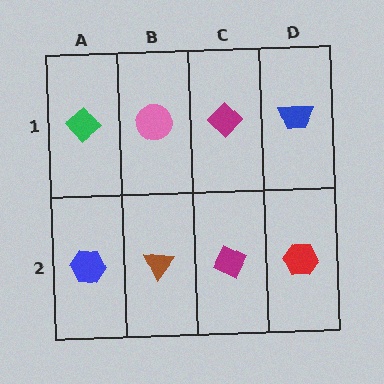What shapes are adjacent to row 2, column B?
A pink circle (row 1, column B), a blue hexagon (row 2, column A), a magenta diamond (row 2, column C).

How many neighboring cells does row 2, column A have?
2.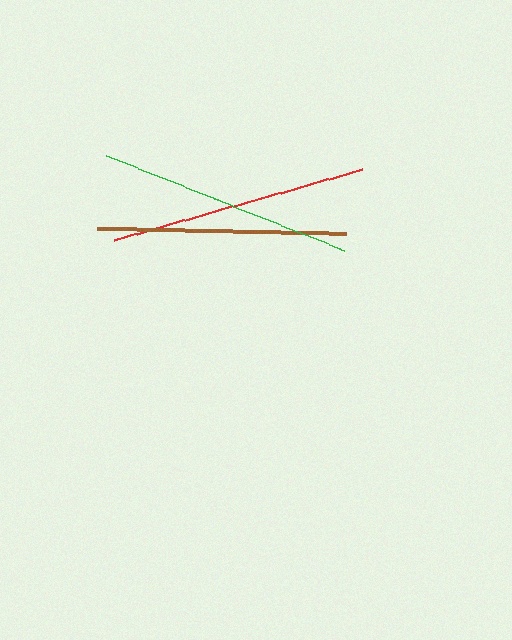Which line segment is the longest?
The red line is the longest at approximately 259 pixels.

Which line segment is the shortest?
The brown line is the shortest at approximately 250 pixels.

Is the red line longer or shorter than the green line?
The red line is longer than the green line.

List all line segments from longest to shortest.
From longest to shortest: red, green, brown.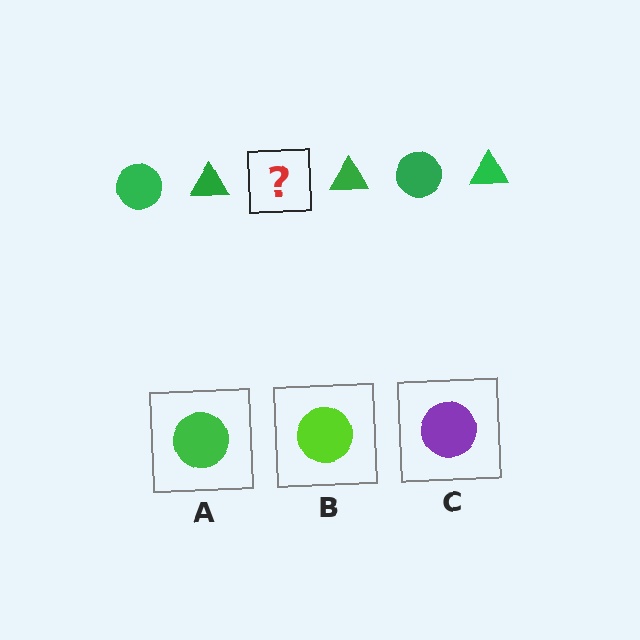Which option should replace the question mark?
Option A.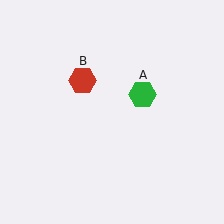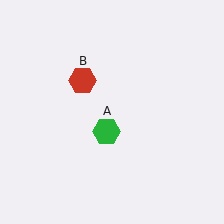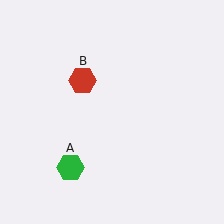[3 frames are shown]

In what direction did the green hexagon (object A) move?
The green hexagon (object A) moved down and to the left.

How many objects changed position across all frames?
1 object changed position: green hexagon (object A).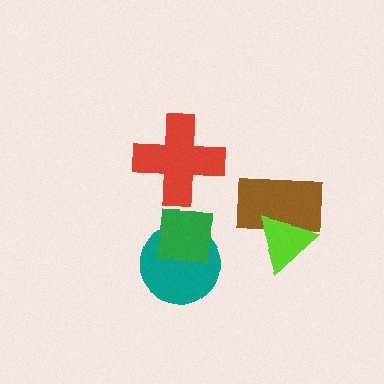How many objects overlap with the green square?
1 object overlaps with the green square.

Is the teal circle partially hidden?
Yes, it is partially covered by another shape.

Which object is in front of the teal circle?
The green square is in front of the teal circle.